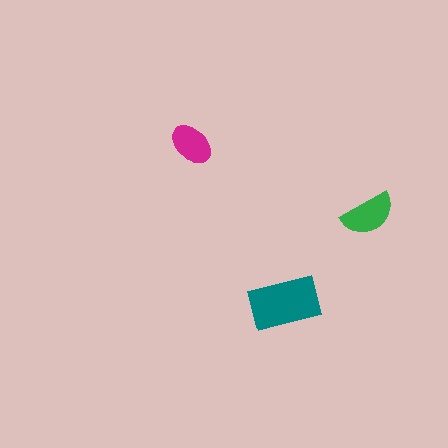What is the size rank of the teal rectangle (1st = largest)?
1st.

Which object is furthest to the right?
The green semicircle is rightmost.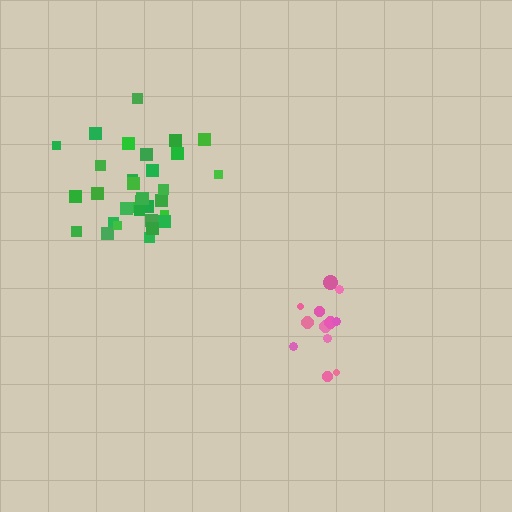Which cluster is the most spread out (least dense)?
Pink.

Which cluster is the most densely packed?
Green.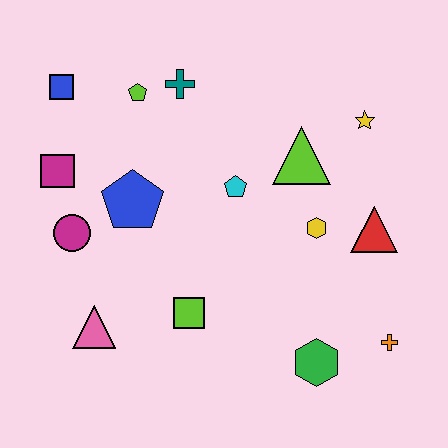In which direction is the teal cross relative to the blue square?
The teal cross is to the right of the blue square.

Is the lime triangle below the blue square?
Yes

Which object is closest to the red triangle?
The yellow hexagon is closest to the red triangle.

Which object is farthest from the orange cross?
The blue square is farthest from the orange cross.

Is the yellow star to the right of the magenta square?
Yes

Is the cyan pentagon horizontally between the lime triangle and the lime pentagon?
Yes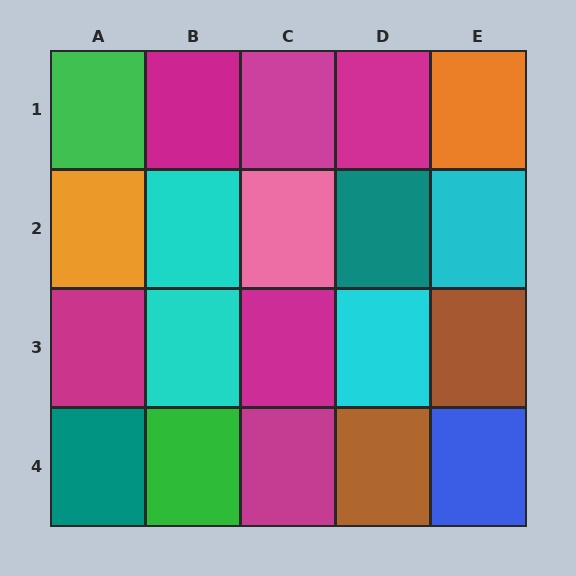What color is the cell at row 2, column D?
Teal.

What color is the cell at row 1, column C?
Magenta.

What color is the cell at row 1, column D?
Magenta.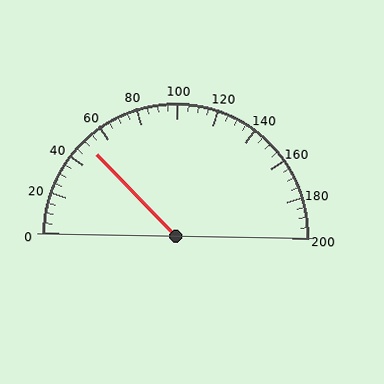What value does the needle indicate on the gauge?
The needle indicates approximately 50.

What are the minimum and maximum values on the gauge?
The gauge ranges from 0 to 200.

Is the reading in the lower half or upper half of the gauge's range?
The reading is in the lower half of the range (0 to 200).